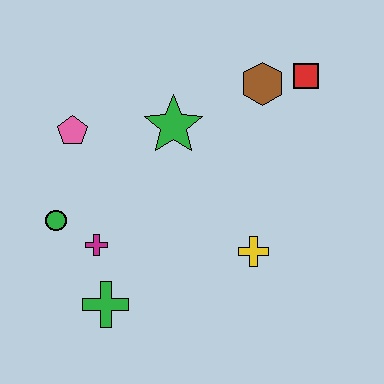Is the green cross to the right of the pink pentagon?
Yes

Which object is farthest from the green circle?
The red square is farthest from the green circle.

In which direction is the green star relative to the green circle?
The green star is to the right of the green circle.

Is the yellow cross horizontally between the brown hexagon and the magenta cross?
Yes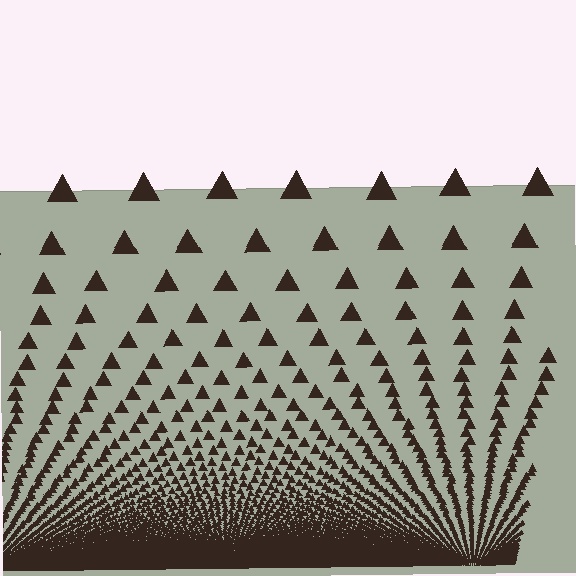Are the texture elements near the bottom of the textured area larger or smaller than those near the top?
Smaller. The gradient is inverted — elements near the bottom are smaller and denser.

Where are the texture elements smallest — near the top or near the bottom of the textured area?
Near the bottom.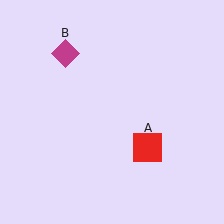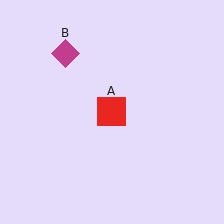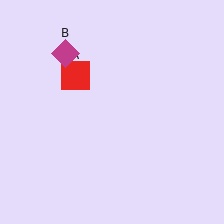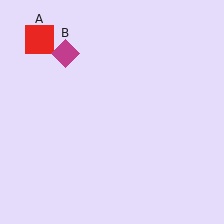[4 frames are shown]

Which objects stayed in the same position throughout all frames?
Magenta diamond (object B) remained stationary.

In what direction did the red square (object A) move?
The red square (object A) moved up and to the left.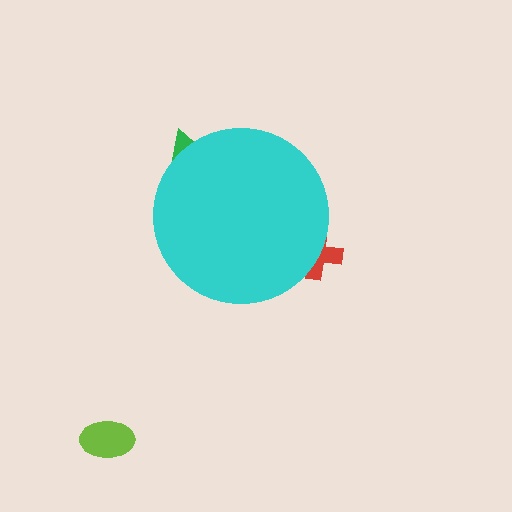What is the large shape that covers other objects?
A cyan circle.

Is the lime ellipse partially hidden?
No, the lime ellipse is fully visible.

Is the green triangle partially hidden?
Yes, the green triangle is partially hidden behind the cyan circle.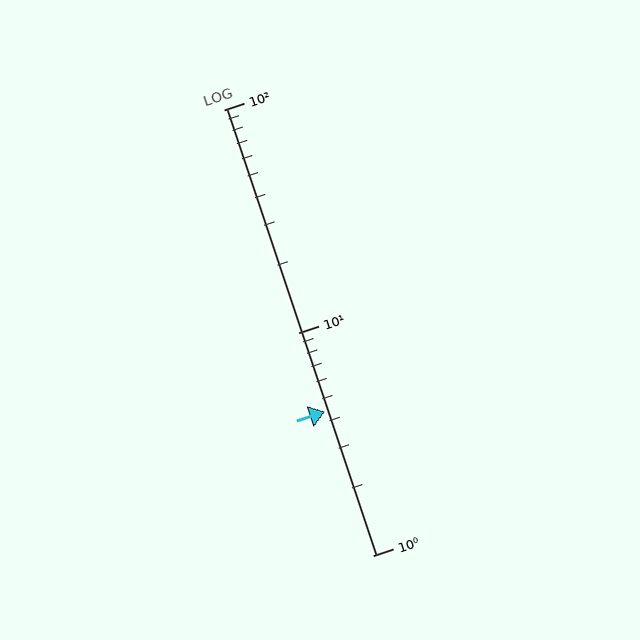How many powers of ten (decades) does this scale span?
The scale spans 2 decades, from 1 to 100.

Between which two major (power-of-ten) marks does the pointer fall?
The pointer is between 1 and 10.